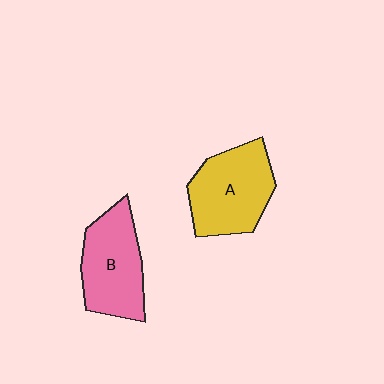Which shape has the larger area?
Shape A (yellow).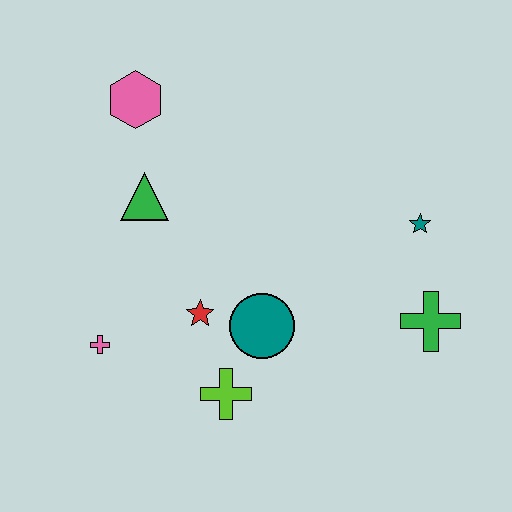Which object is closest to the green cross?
The teal star is closest to the green cross.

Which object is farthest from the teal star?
The pink cross is farthest from the teal star.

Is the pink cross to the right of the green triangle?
No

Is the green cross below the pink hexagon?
Yes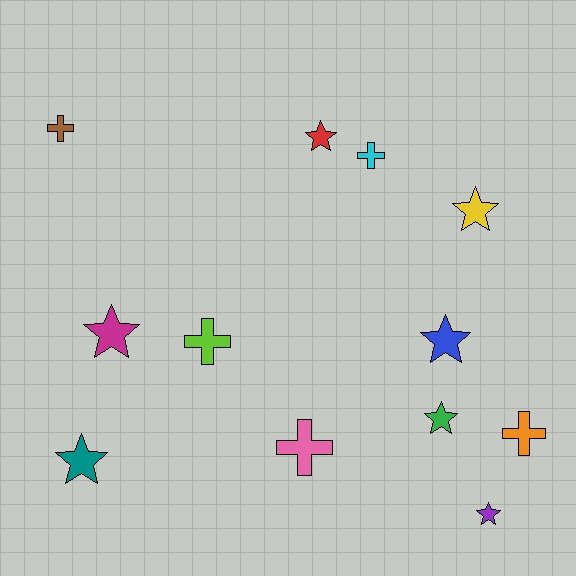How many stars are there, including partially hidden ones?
There are 7 stars.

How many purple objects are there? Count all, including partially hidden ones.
There is 1 purple object.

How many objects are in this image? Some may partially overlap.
There are 12 objects.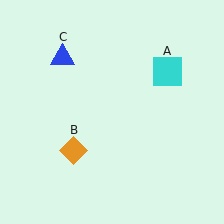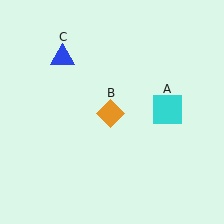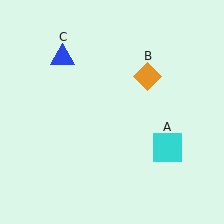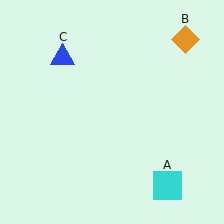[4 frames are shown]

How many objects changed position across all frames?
2 objects changed position: cyan square (object A), orange diamond (object B).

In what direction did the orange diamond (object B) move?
The orange diamond (object B) moved up and to the right.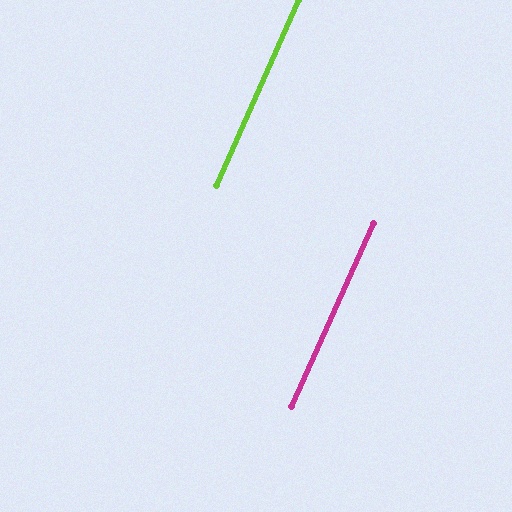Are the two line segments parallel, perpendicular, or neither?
Parallel — their directions differ by only 0.4°.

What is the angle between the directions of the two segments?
Approximately 0 degrees.